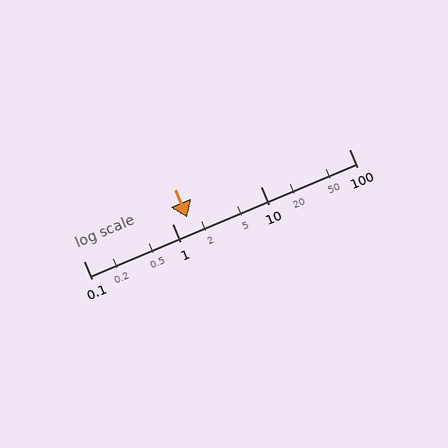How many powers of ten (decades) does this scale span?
The scale spans 3 decades, from 0.1 to 100.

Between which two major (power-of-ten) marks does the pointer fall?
The pointer is between 1 and 10.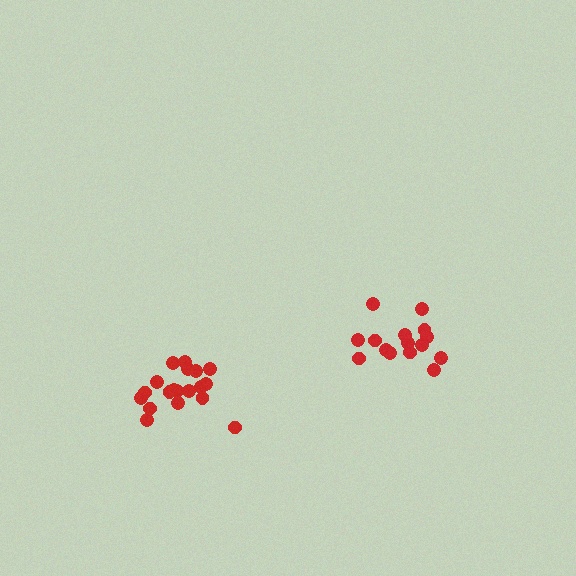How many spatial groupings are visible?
There are 2 spatial groupings.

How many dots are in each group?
Group 1: 19 dots, Group 2: 15 dots (34 total).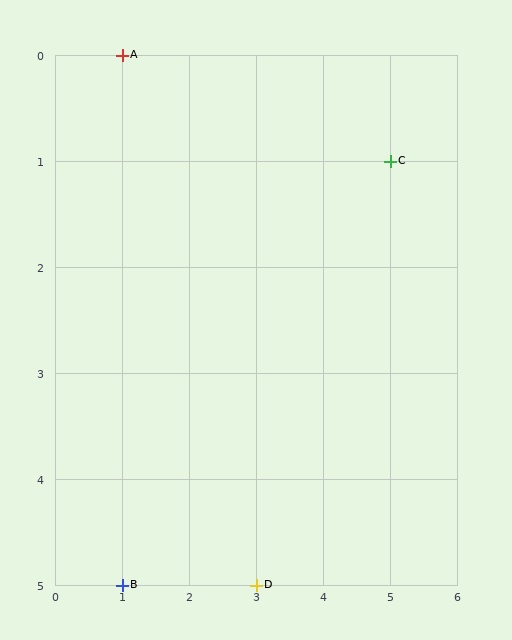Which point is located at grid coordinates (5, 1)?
Point C is at (5, 1).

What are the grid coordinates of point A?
Point A is at grid coordinates (1, 0).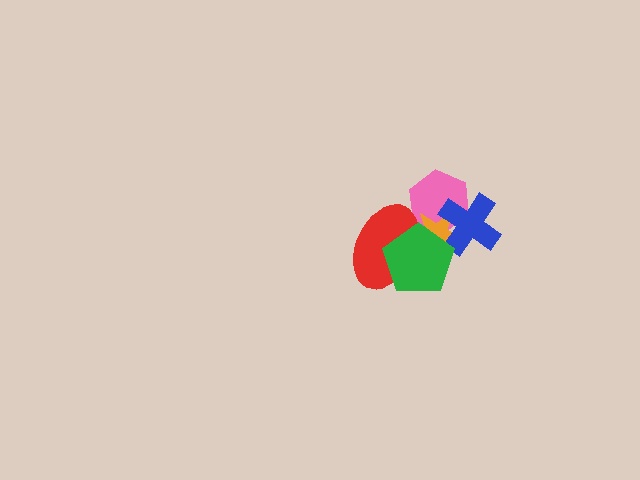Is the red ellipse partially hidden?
Yes, it is partially covered by another shape.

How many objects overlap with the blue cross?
3 objects overlap with the blue cross.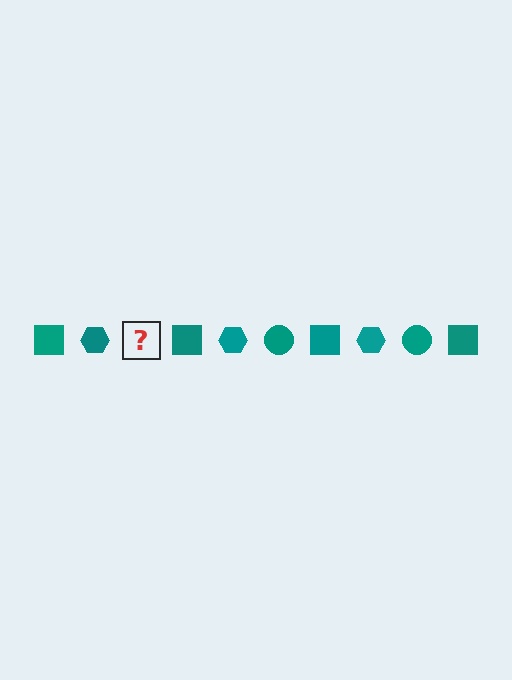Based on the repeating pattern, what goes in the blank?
The blank should be a teal circle.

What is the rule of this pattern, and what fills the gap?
The rule is that the pattern cycles through square, hexagon, circle shapes in teal. The gap should be filled with a teal circle.